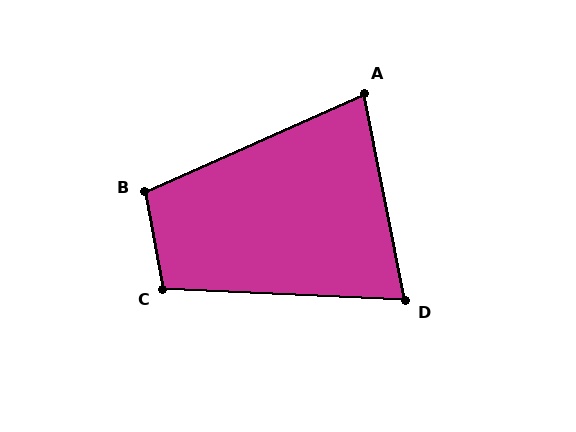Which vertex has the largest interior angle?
B, at approximately 104 degrees.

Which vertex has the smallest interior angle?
D, at approximately 76 degrees.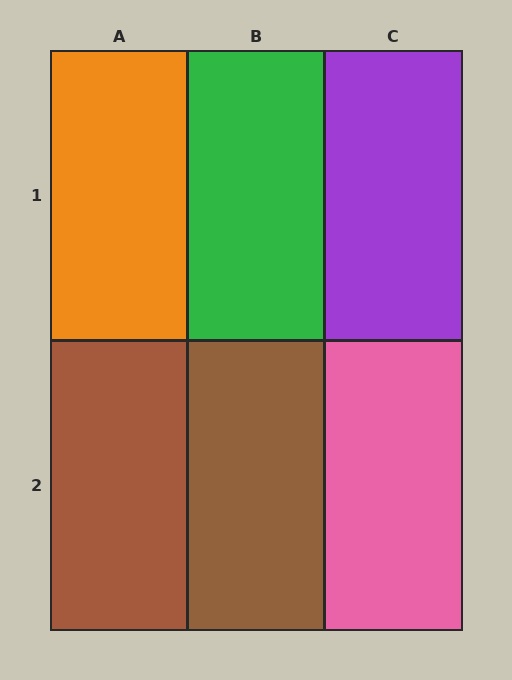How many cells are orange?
1 cell is orange.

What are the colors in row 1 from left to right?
Orange, green, purple.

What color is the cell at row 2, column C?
Pink.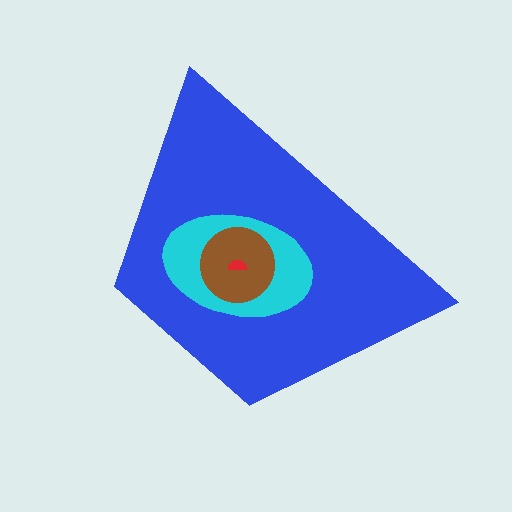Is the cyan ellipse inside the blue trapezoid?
Yes.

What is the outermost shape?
The blue trapezoid.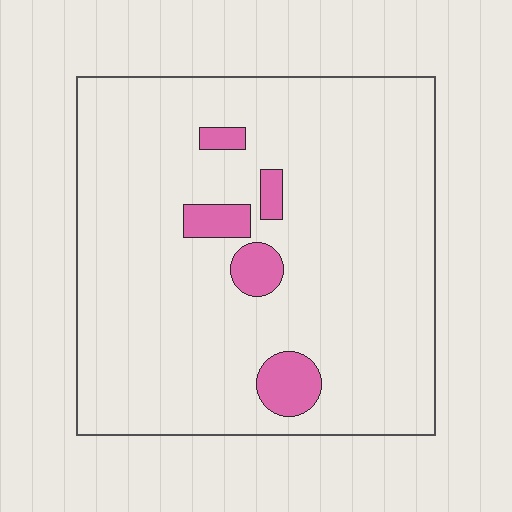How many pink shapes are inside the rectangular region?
5.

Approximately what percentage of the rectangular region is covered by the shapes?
Approximately 10%.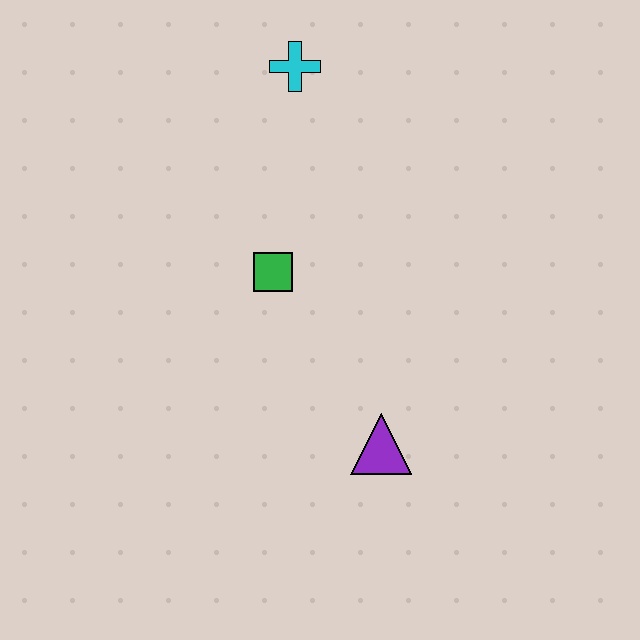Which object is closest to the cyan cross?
The green square is closest to the cyan cross.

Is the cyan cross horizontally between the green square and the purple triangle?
Yes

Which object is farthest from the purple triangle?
The cyan cross is farthest from the purple triangle.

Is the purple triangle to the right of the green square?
Yes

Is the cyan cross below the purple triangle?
No